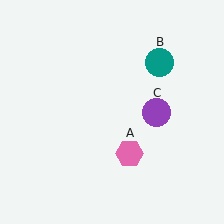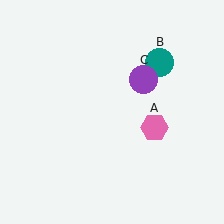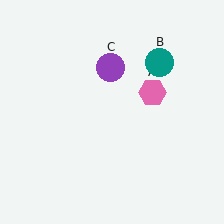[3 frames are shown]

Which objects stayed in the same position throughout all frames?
Teal circle (object B) remained stationary.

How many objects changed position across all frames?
2 objects changed position: pink hexagon (object A), purple circle (object C).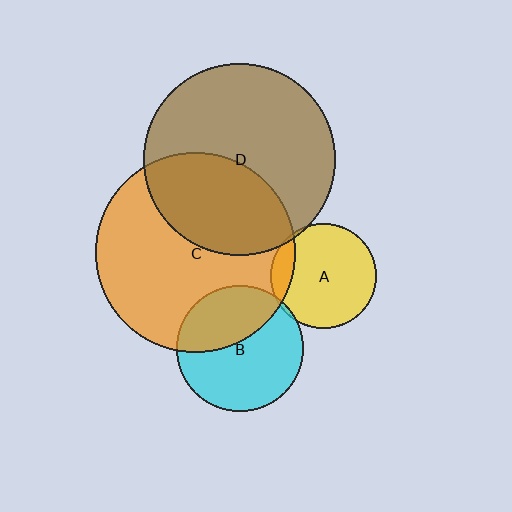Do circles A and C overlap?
Yes.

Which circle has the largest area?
Circle C (orange).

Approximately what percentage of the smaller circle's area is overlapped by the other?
Approximately 15%.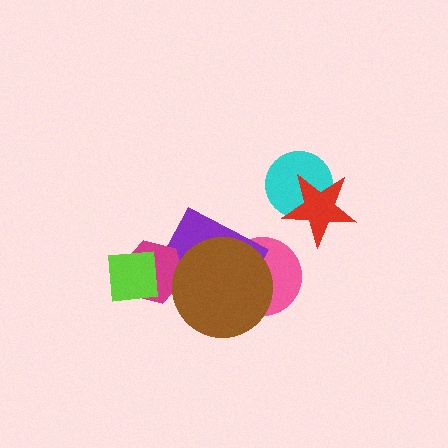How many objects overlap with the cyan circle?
1 object overlaps with the cyan circle.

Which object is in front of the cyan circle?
The red star is in front of the cyan circle.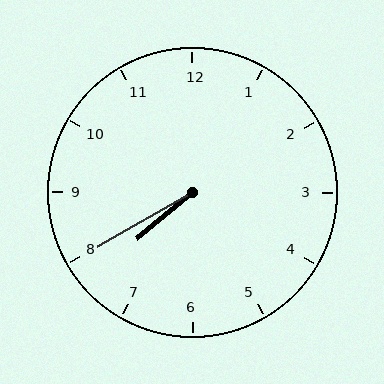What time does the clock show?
7:40.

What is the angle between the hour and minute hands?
Approximately 10 degrees.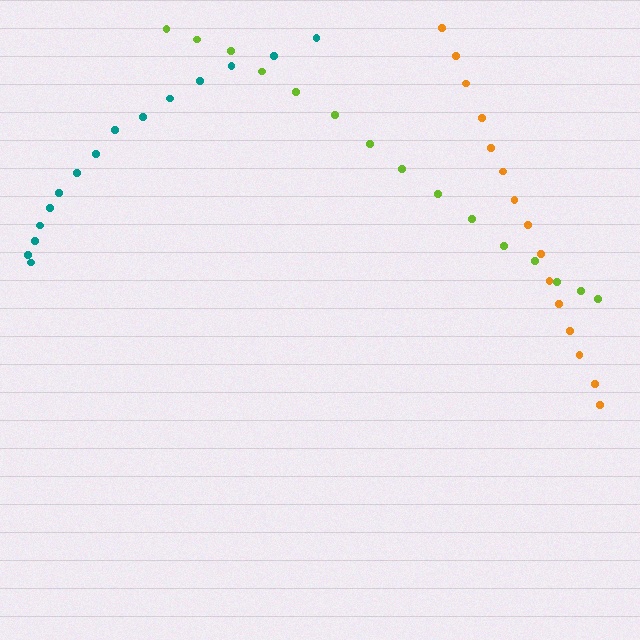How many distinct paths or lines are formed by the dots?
There are 3 distinct paths.